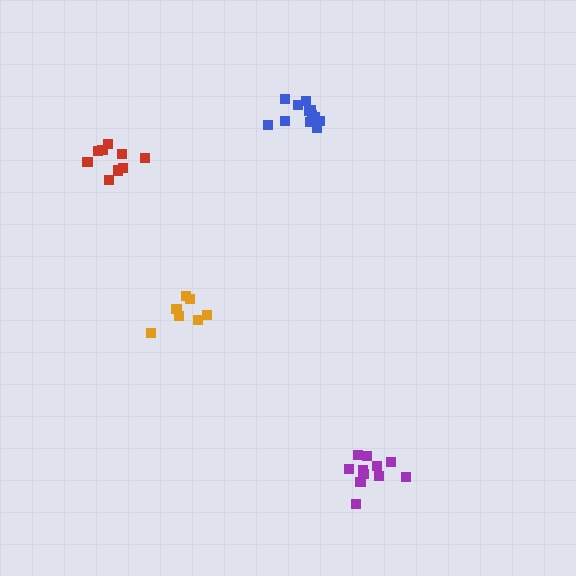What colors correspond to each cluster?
The clusters are colored: orange, red, blue, purple.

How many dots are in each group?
Group 1: 7 dots, Group 2: 9 dots, Group 3: 12 dots, Group 4: 11 dots (39 total).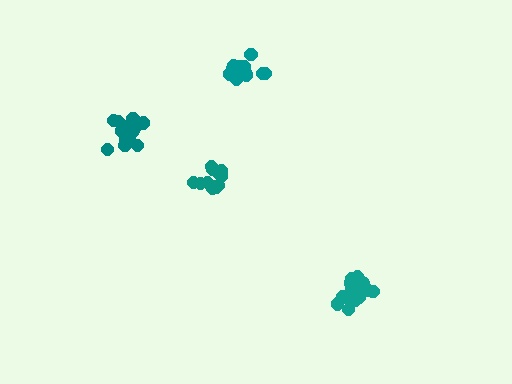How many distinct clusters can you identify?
There are 4 distinct clusters.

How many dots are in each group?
Group 1: 18 dots, Group 2: 12 dots, Group 3: 14 dots, Group 4: 12 dots (56 total).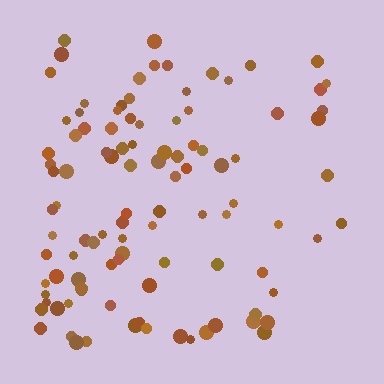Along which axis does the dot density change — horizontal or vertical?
Horizontal.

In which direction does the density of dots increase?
From right to left, with the left side densest.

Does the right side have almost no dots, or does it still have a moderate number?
Still a moderate number, just noticeably fewer than the left.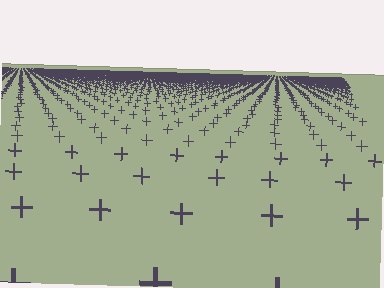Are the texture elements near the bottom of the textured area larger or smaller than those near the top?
Larger. Near the bottom, elements are closer to the viewer and appear at a bigger on-screen size.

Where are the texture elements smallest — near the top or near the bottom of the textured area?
Near the top.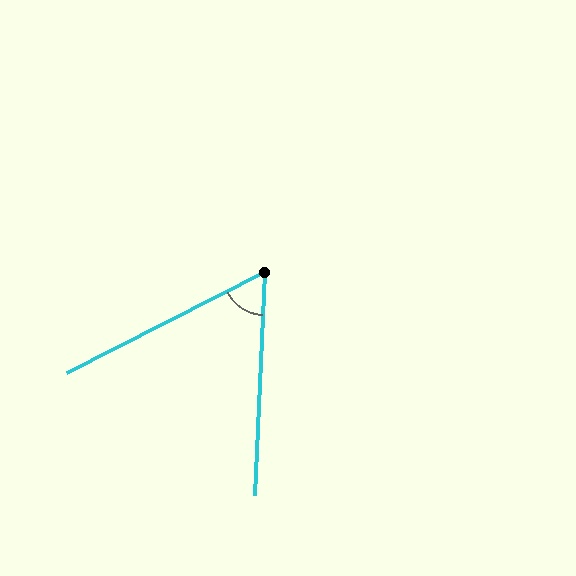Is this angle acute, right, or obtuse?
It is acute.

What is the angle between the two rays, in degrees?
Approximately 61 degrees.